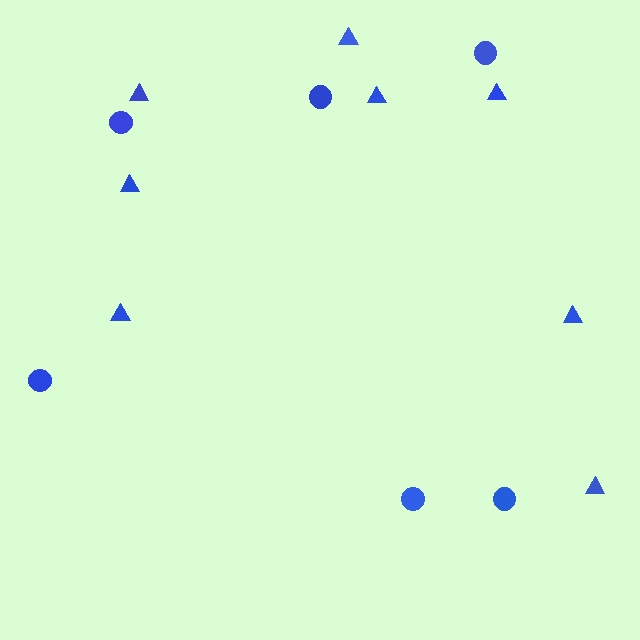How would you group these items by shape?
There are 2 groups: one group of triangles (8) and one group of circles (6).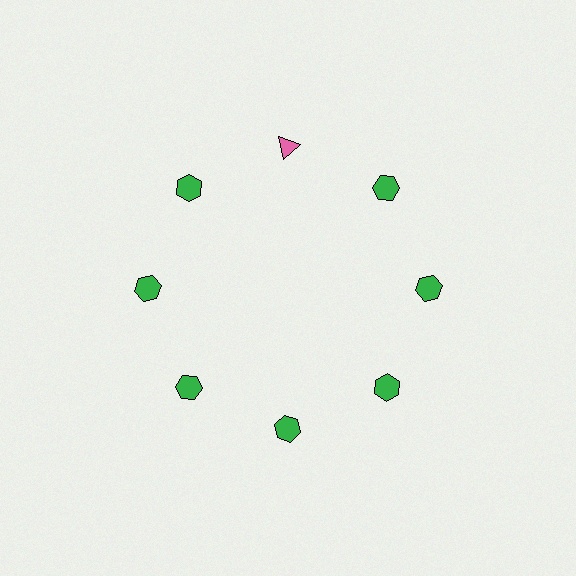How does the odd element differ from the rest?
It differs in both color (pink instead of green) and shape (triangle instead of hexagon).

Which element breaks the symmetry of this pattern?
The pink triangle at roughly the 12 o'clock position breaks the symmetry. All other shapes are green hexagons.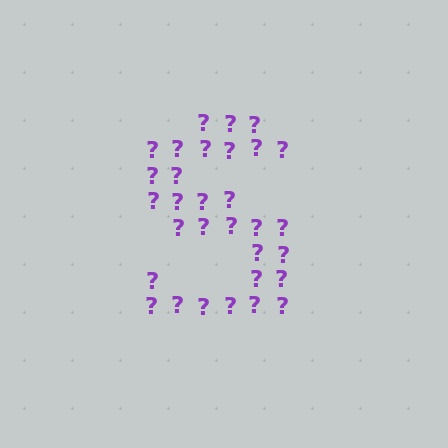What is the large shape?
The large shape is the letter S.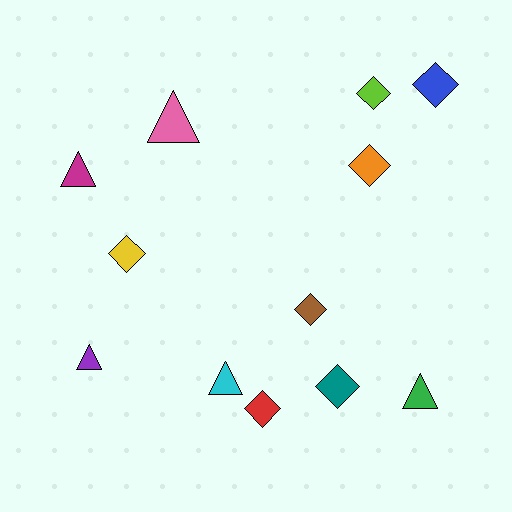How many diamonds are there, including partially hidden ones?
There are 7 diamonds.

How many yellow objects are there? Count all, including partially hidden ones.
There is 1 yellow object.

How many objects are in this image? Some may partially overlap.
There are 12 objects.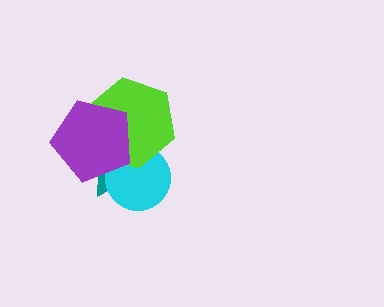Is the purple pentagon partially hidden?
No, no other shape covers it.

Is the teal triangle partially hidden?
Yes, it is partially covered by another shape.